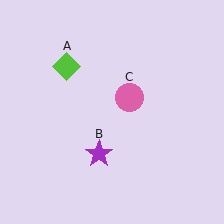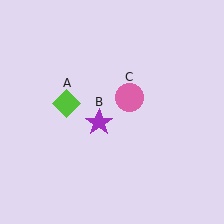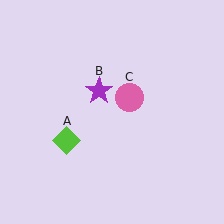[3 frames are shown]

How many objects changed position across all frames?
2 objects changed position: lime diamond (object A), purple star (object B).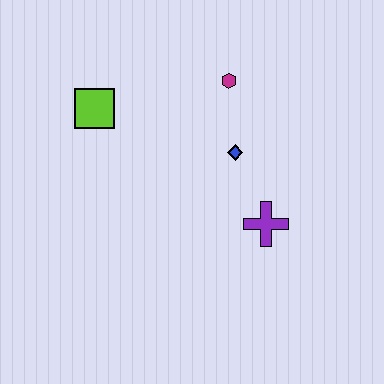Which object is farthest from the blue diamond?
The lime square is farthest from the blue diamond.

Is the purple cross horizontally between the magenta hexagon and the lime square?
No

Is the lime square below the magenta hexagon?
Yes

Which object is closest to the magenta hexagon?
The blue diamond is closest to the magenta hexagon.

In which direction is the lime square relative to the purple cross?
The lime square is to the left of the purple cross.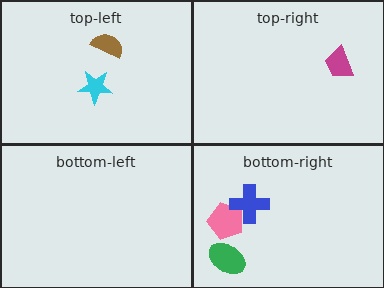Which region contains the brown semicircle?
The top-left region.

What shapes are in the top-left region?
The brown semicircle, the cyan star.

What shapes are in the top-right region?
The magenta trapezoid.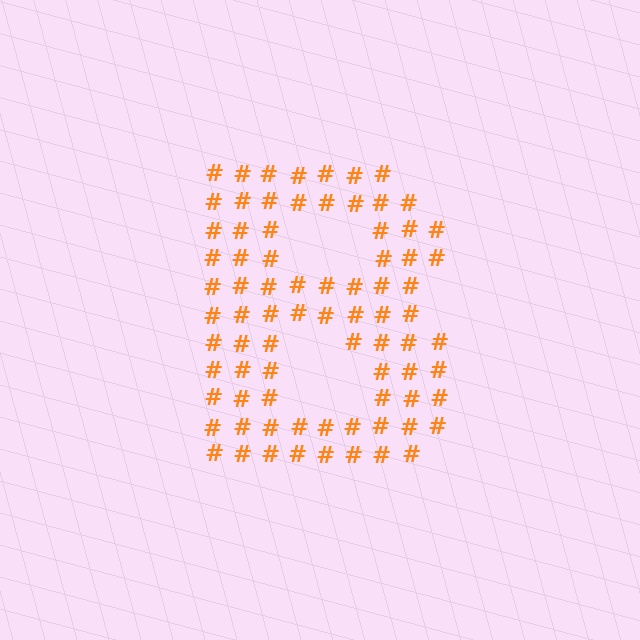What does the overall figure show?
The overall figure shows the letter B.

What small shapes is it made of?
It is made of small hash symbols.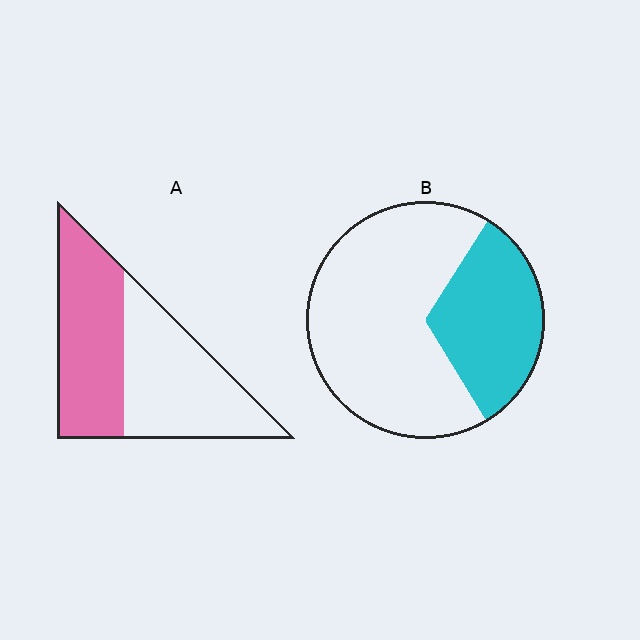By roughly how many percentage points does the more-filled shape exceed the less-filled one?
By roughly 15 percentage points (A over B).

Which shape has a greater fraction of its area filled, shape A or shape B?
Shape A.